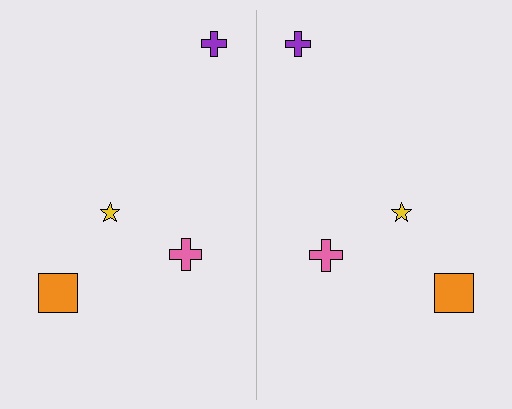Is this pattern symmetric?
Yes, this pattern has bilateral (reflection) symmetry.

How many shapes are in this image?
There are 8 shapes in this image.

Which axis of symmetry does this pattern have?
The pattern has a vertical axis of symmetry running through the center of the image.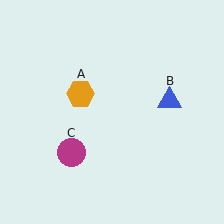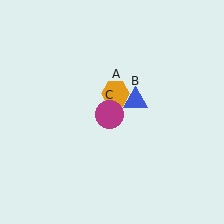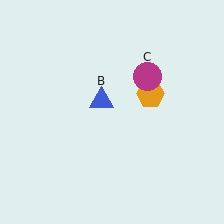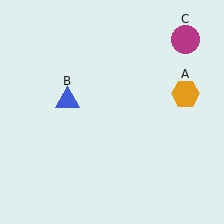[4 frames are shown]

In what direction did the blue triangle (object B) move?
The blue triangle (object B) moved left.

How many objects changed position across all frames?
3 objects changed position: orange hexagon (object A), blue triangle (object B), magenta circle (object C).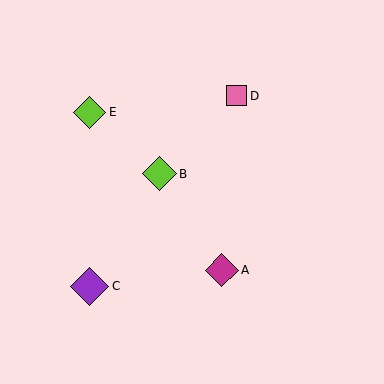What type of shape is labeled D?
Shape D is a pink square.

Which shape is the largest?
The purple diamond (labeled C) is the largest.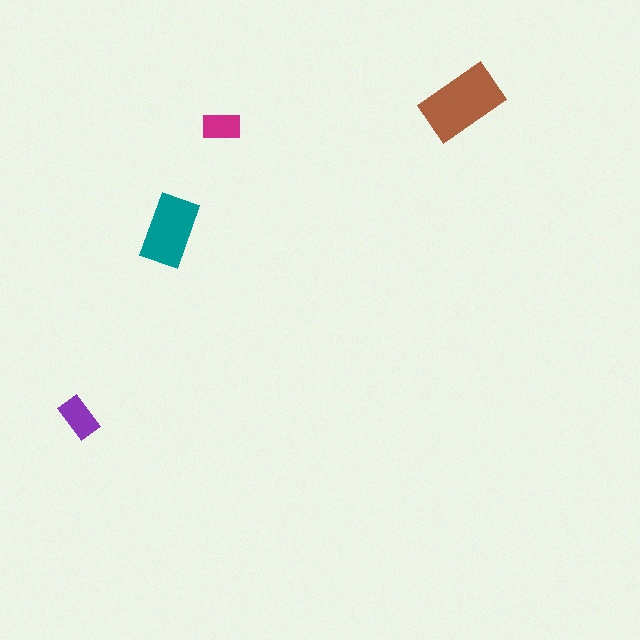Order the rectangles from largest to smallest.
the brown one, the teal one, the purple one, the magenta one.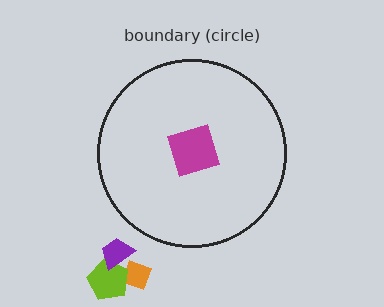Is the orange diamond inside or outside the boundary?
Outside.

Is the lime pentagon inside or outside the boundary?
Outside.